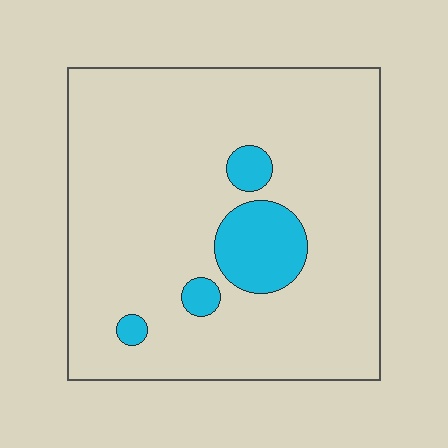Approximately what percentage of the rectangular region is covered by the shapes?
Approximately 10%.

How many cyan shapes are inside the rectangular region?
4.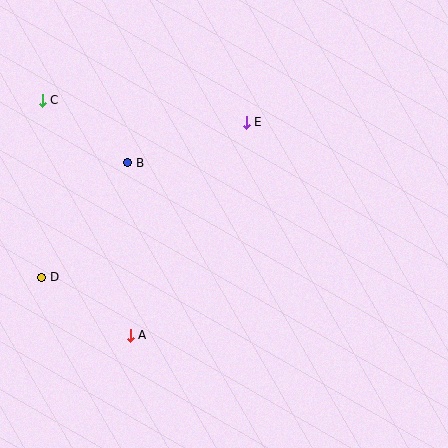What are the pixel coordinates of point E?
Point E is at (246, 122).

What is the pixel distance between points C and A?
The distance between C and A is 251 pixels.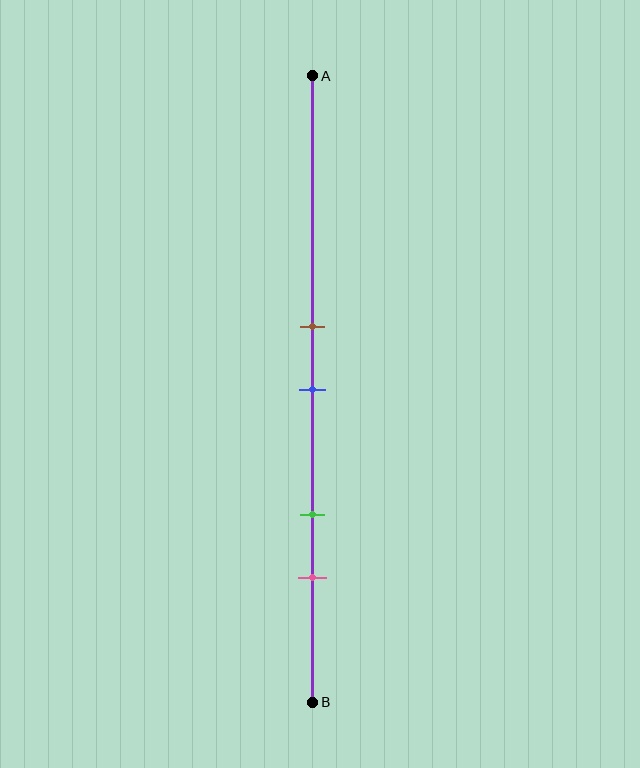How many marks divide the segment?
There are 4 marks dividing the segment.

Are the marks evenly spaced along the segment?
No, the marks are not evenly spaced.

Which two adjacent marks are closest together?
The brown and blue marks are the closest adjacent pair.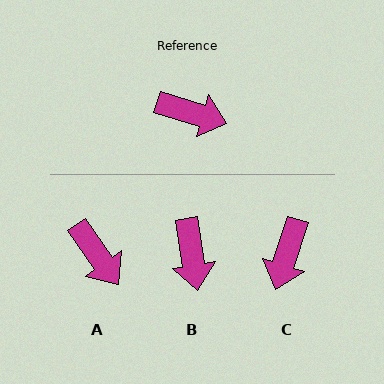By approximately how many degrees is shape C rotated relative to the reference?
Approximately 91 degrees clockwise.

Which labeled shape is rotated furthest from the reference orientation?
C, about 91 degrees away.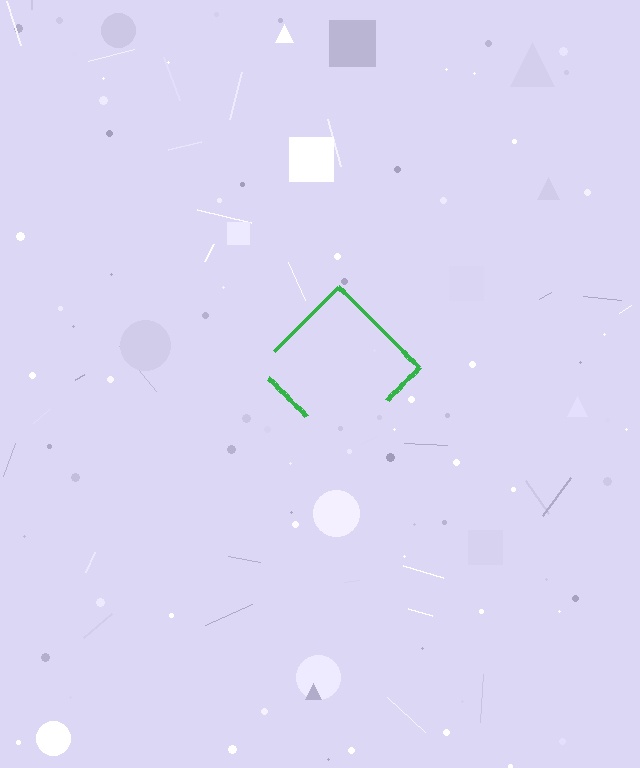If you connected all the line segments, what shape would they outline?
They would outline a diamond.